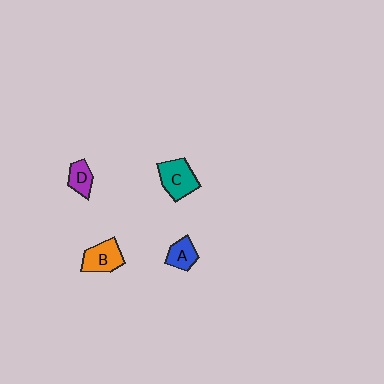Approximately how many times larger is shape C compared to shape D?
Approximately 1.7 times.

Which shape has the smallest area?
Shape D (purple).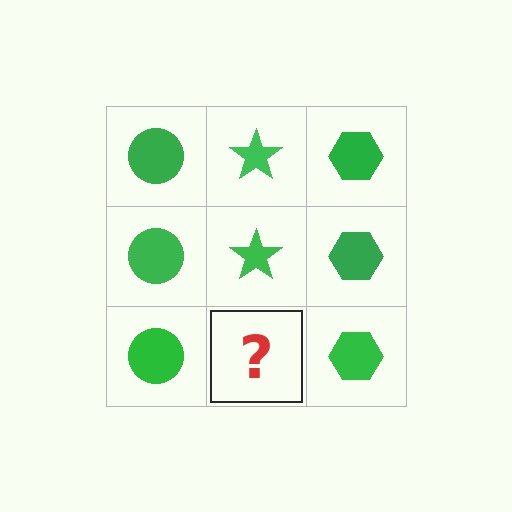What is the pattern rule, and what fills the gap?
The rule is that each column has a consistent shape. The gap should be filled with a green star.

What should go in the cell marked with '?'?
The missing cell should contain a green star.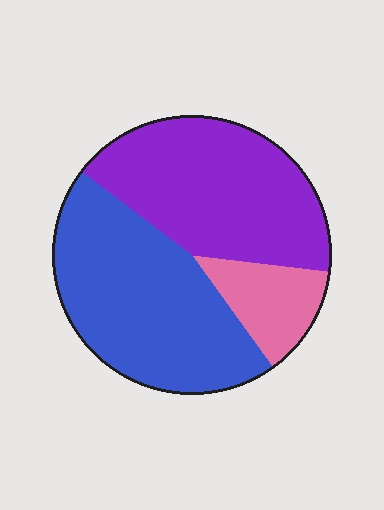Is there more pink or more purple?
Purple.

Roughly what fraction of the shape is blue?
Blue covers around 45% of the shape.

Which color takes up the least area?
Pink, at roughly 15%.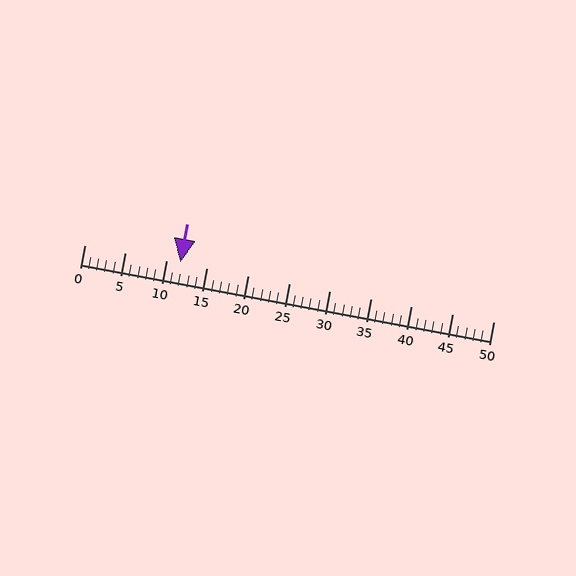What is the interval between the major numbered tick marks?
The major tick marks are spaced 5 units apart.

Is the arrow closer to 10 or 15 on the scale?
The arrow is closer to 10.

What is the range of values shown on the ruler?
The ruler shows values from 0 to 50.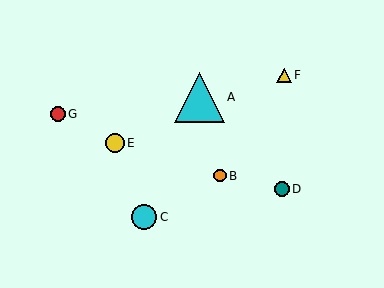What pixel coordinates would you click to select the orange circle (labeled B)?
Click at (220, 176) to select the orange circle B.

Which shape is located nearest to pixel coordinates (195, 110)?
The cyan triangle (labeled A) at (199, 97) is nearest to that location.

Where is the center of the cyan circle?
The center of the cyan circle is at (144, 217).